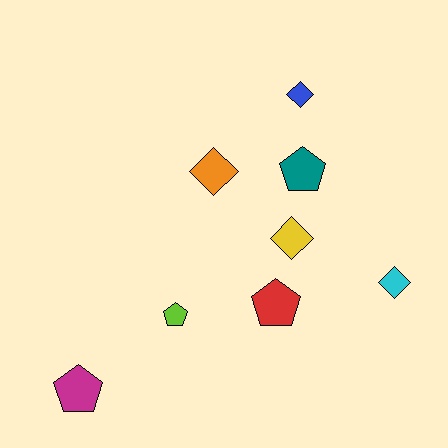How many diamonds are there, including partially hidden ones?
There are 4 diamonds.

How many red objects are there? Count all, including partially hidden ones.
There is 1 red object.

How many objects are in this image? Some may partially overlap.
There are 8 objects.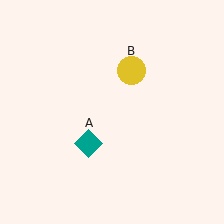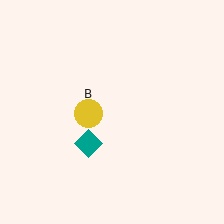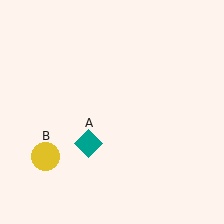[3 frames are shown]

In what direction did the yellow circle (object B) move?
The yellow circle (object B) moved down and to the left.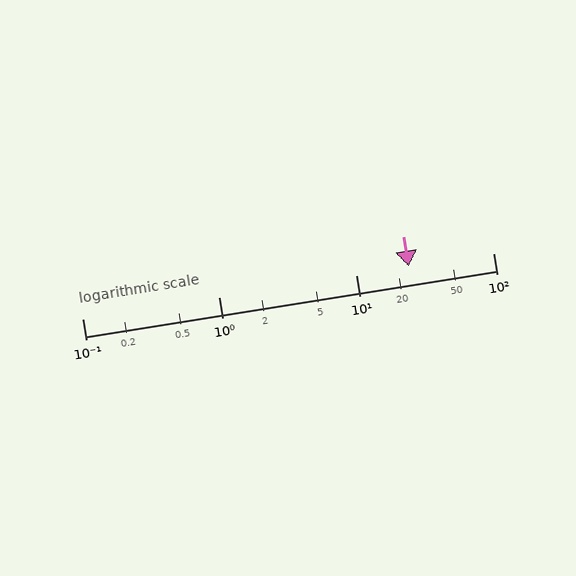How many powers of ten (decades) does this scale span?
The scale spans 3 decades, from 0.1 to 100.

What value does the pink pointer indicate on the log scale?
The pointer indicates approximately 24.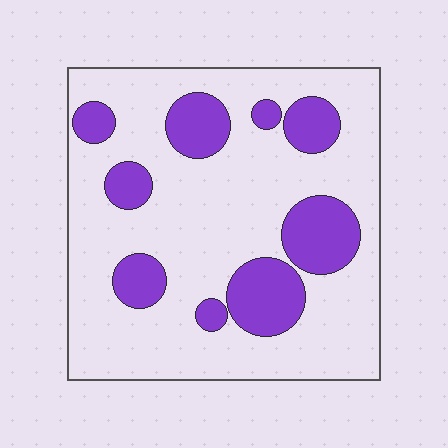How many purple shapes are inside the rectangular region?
9.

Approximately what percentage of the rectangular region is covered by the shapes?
Approximately 25%.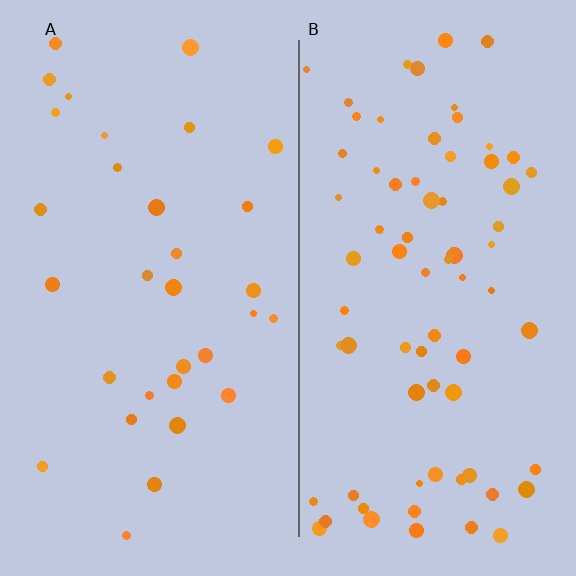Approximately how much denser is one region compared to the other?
Approximately 2.4× — region B over region A.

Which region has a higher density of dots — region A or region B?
B (the right).